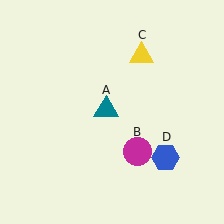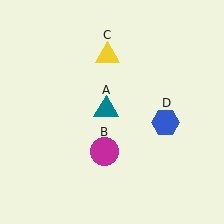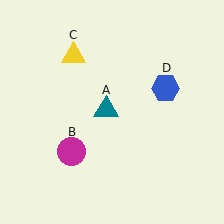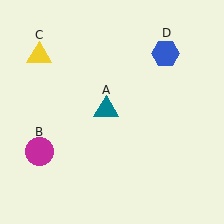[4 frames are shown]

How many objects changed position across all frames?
3 objects changed position: magenta circle (object B), yellow triangle (object C), blue hexagon (object D).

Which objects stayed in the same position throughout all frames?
Teal triangle (object A) remained stationary.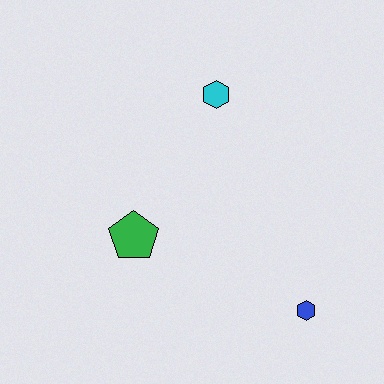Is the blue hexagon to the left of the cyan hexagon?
No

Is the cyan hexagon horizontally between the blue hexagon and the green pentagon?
Yes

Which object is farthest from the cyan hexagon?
The blue hexagon is farthest from the cyan hexagon.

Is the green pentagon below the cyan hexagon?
Yes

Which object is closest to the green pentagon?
The cyan hexagon is closest to the green pentagon.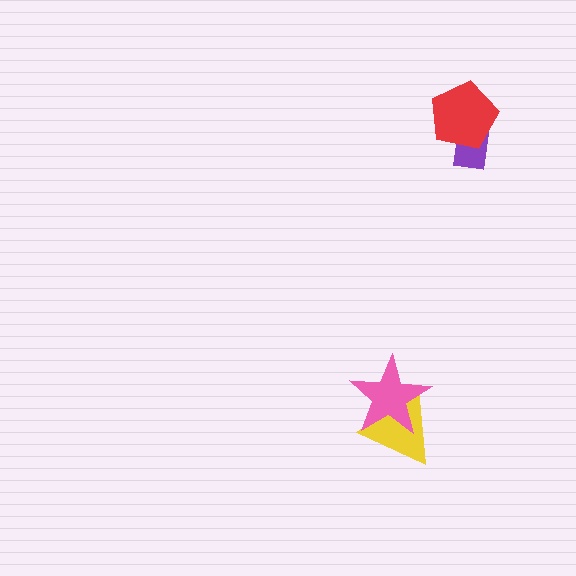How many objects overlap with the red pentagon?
1 object overlaps with the red pentagon.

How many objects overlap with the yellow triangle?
1 object overlaps with the yellow triangle.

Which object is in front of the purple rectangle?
The red pentagon is in front of the purple rectangle.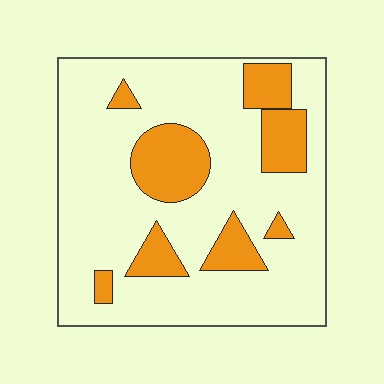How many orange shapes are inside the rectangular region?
8.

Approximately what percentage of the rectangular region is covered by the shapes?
Approximately 20%.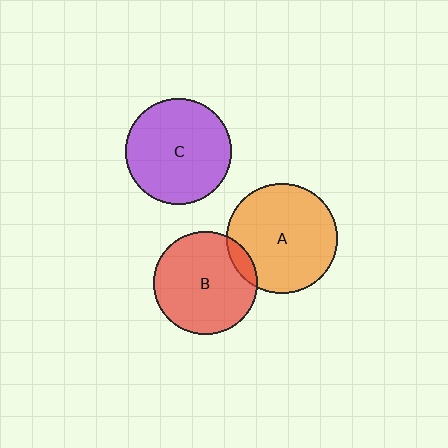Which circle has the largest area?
Circle A (orange).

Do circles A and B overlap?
Yes.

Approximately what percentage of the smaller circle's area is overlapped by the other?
Approximately 10%.